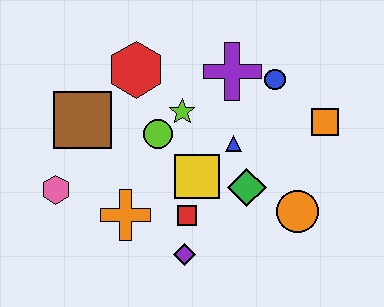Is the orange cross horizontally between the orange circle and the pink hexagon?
Yes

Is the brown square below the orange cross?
No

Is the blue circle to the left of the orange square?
Yes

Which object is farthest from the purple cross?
The pink hexagon is farthest from the purple cross.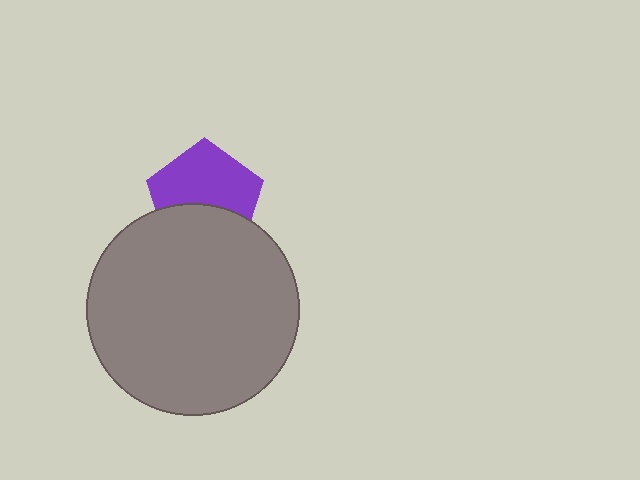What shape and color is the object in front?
The object in front is a gray circle.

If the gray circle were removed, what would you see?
You would see the complete purple pentagon.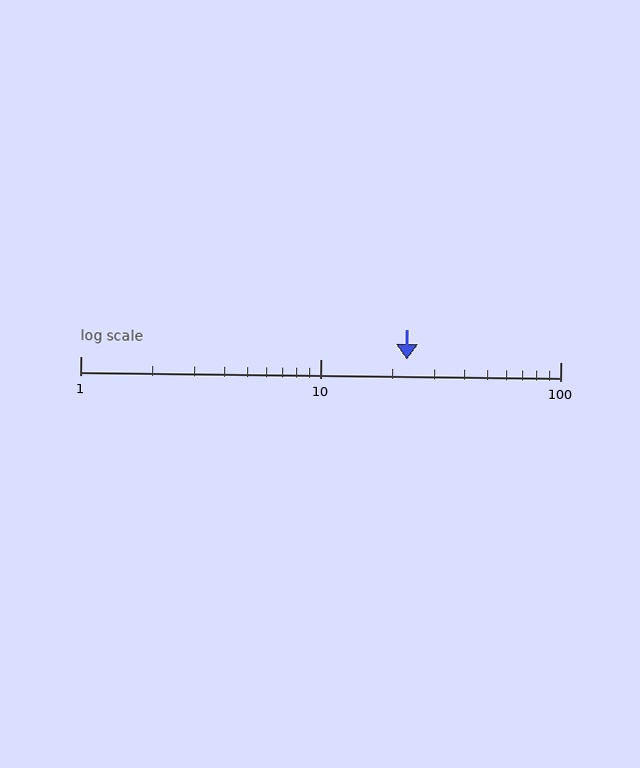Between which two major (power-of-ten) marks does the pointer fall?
The pointer is between 10 and 100.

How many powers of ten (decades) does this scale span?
The scale spans 2 decades, from 1 to 100.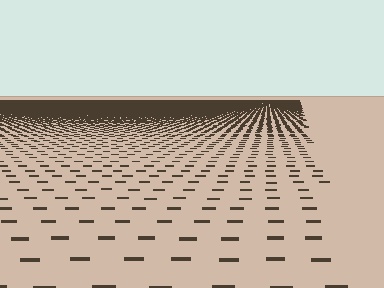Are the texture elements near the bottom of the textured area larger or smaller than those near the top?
Larger. Near the bottom, elements are closer to the viewer and appear at a bigger on-screen size.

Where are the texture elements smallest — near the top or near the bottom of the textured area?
Near the top.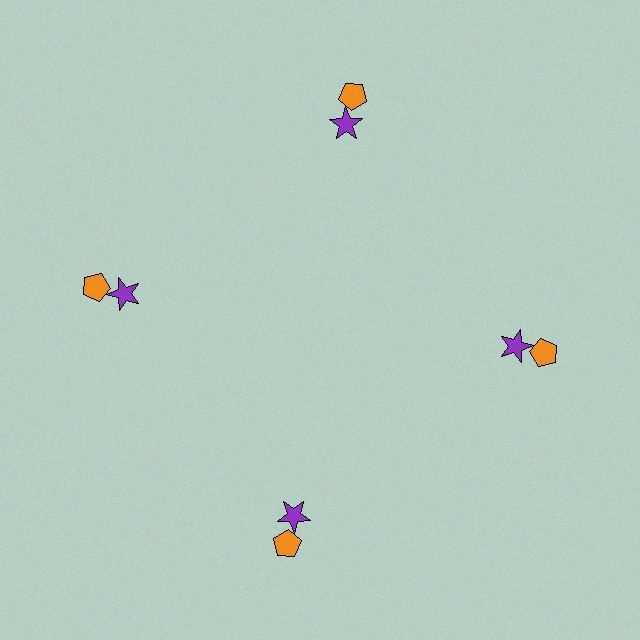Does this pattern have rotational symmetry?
Yes, this pattern has 4-fold rotational symmetry. It looks the same after rotating 90 degrees around the center.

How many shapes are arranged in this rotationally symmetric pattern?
There are 8 shapes, arranged in 4 groups of 2.